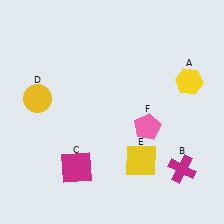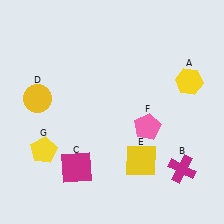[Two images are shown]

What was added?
A yellow pentagon (G) was added in Image 2.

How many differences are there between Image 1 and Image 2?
There is 1 difference between the two images.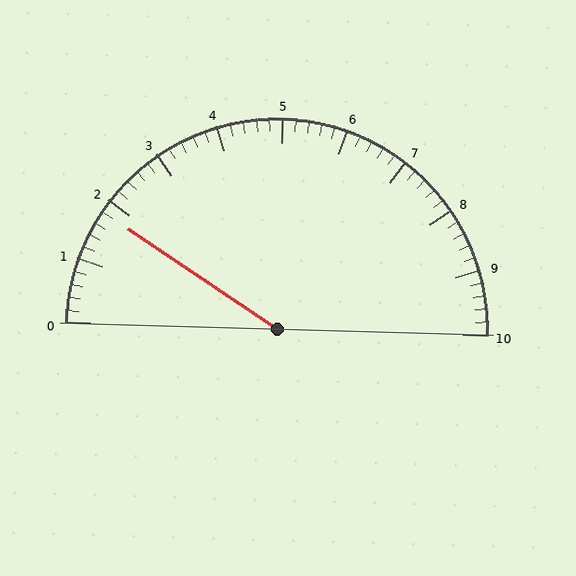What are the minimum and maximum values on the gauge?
The gauge ranges from 0 to 10.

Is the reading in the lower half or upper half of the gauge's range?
The reading is in the lower half of the range (0 to 10).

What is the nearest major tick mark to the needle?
The nearest major tick mark is 2.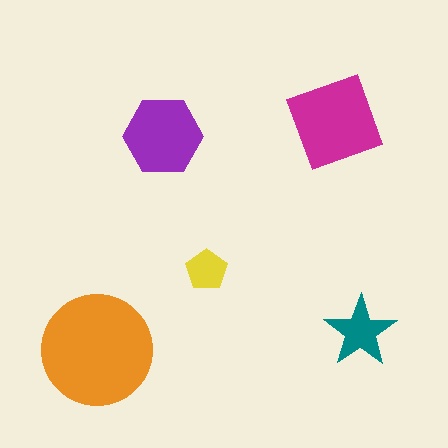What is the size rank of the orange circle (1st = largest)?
1st.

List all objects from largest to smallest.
The orange circle, the magenta diamond, the purple hexagon, the teal star, the yellow pentagon.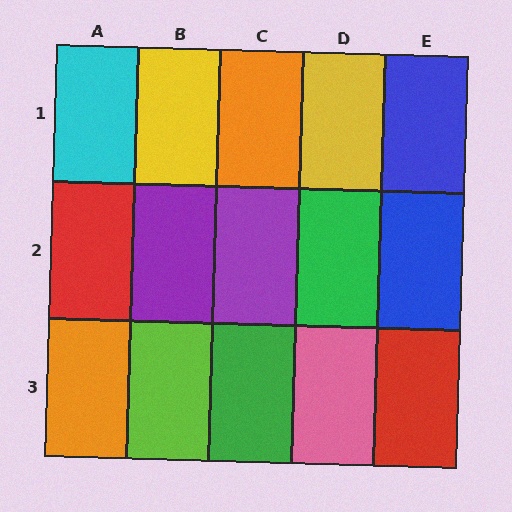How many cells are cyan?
1 cell is cyan.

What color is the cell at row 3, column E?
Red.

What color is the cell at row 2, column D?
Green.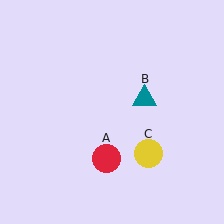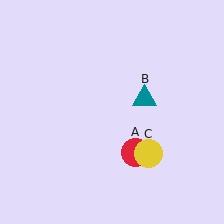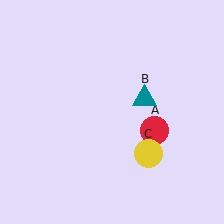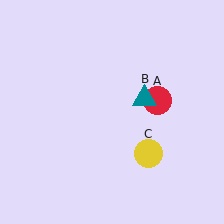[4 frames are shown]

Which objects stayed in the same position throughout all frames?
Teal triangle (object B) and yellow circle (object C) remained stationary.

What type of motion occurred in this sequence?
The red circle (object A) rotated counterclockwise around the center of the scene.